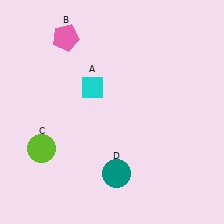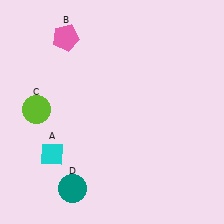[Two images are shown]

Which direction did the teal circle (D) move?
The teal circle (D) moved left.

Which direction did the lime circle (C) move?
The lime circle (C) moved up.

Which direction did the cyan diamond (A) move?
The cyan diamond (A) moved down.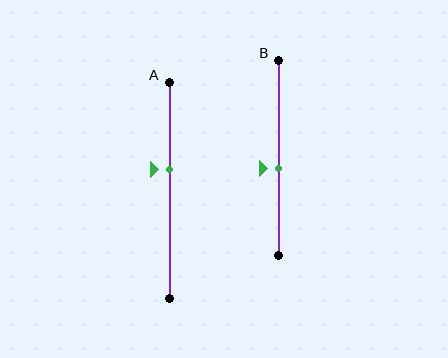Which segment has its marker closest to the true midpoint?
Segment B has its marker closest to the true midpoint.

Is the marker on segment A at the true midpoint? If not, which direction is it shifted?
No, the marker on segment A is shifted upward by about 9% of the segment length.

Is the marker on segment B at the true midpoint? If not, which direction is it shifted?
No, the marker on segment B is shifted downward by about 5% of the segment length.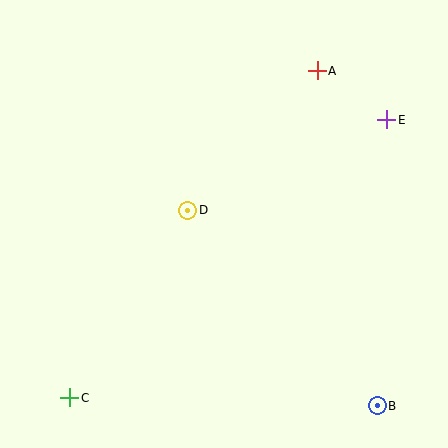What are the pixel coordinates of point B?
Point B is at (377, 406).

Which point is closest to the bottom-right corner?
Point B is closest to the bottom-right corner.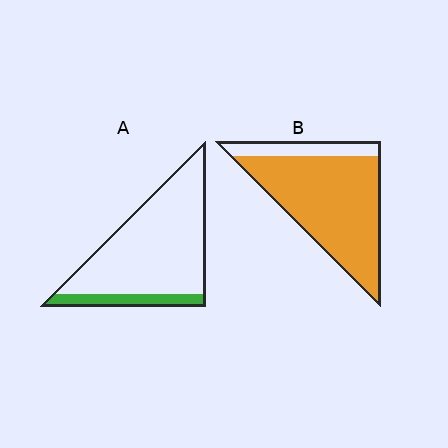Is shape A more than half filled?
No.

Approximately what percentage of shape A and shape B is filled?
A is approximately 15% and B is approximately 85%.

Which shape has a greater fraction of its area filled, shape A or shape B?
Shape B.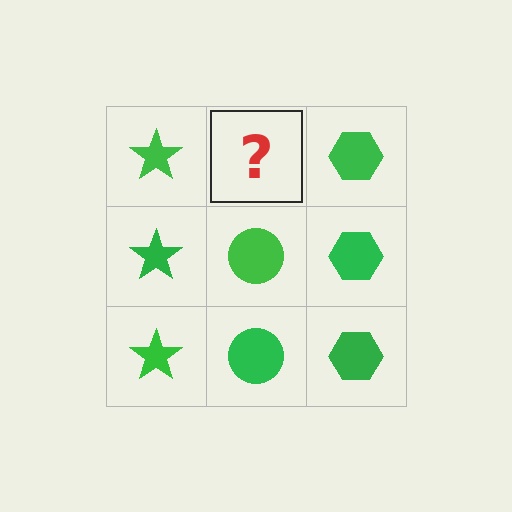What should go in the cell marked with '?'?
The missing cell should contain a green circle.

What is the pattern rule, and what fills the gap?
The rule is that each column has a consistent shape. The gap should be filled with a green circle.